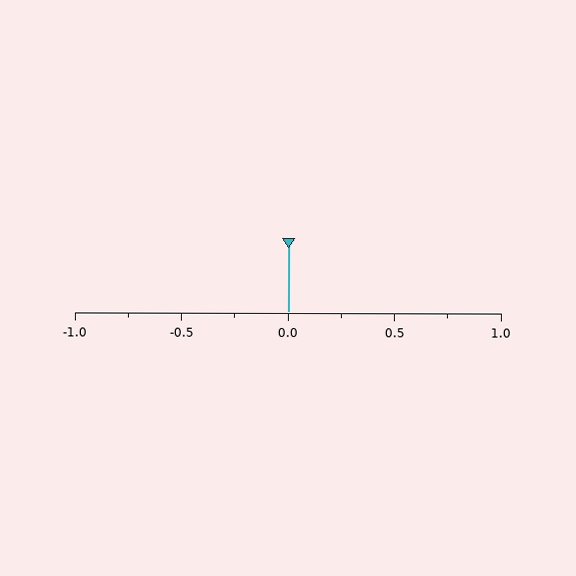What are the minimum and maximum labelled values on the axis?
The axis runs from -1.0 to 1.0.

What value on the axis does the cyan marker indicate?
The marker indicates approximately 0.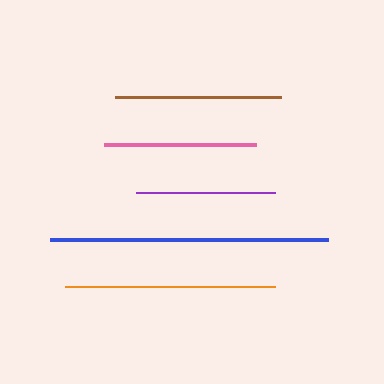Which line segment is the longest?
The blue line is the longest at approximately 279 pixels.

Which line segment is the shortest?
The purple line is the shortest at approximately 138 pixels.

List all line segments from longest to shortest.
From longest to shortest: blue, orange, brown, pink, purple.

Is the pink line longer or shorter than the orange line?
The orange line is longer than the pink line.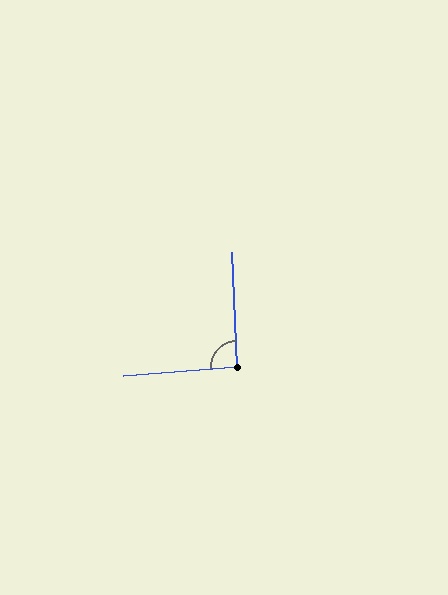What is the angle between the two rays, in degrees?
Approximately 92 degrees.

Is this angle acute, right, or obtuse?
It is approximately a right angle.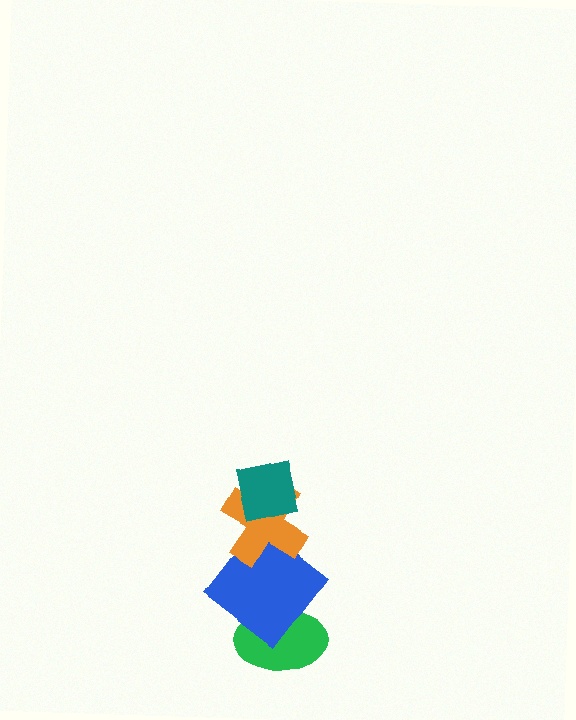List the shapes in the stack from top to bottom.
From top to bottom: the teal square, the orange cross, the blue diamond, the green ellipse.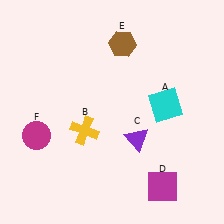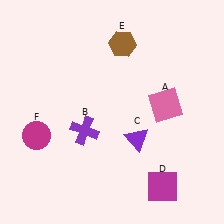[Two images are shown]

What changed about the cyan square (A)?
In Image 1, A is cyan. In Image 2, it changed to pink.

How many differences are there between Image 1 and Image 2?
There are 2 differences between the two images.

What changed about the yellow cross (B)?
In Image 1, B is yellow. In Image 2, it changed to purple.